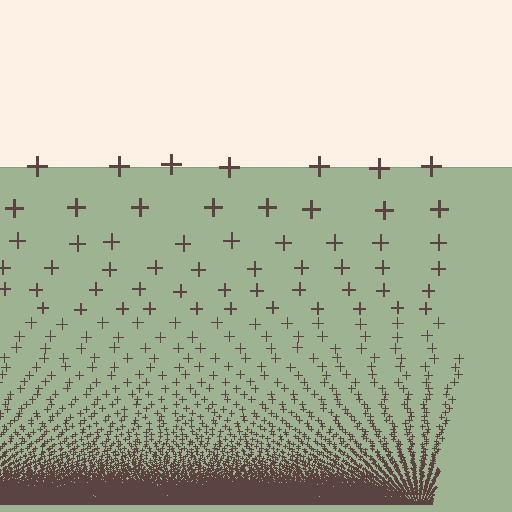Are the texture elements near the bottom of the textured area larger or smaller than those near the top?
Smaller. The gradient is inverted — elements near the bottom are smaller and denser.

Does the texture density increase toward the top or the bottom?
Density increases toward the bottom.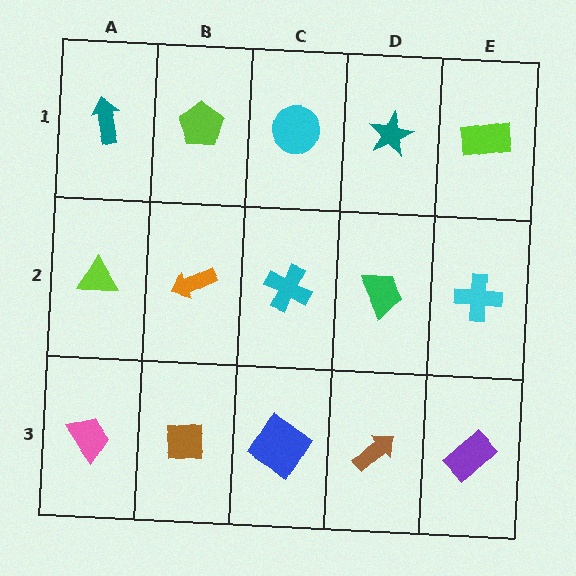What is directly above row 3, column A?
A lime triangle.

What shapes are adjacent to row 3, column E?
A cyan cross (row 2, column E), a brown arrow (row 3, column D).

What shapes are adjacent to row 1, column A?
A lime triangle (row 2, column A), a lime pentagon (row 1, column B).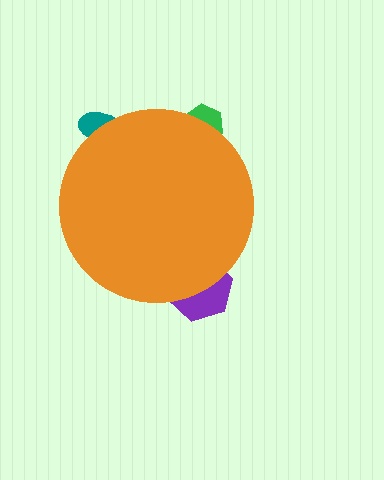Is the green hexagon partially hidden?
Yes, the green hexagon is partially hidden behind the orange circle.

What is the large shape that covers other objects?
An orange circle.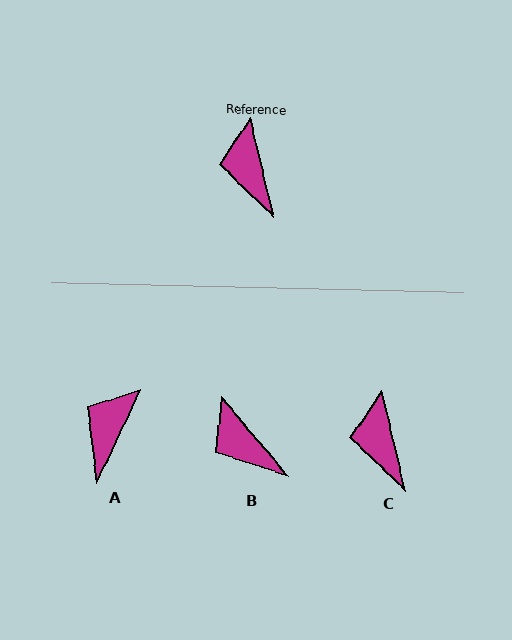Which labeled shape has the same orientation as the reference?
C.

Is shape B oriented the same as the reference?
No, it is off by about 27 degrees.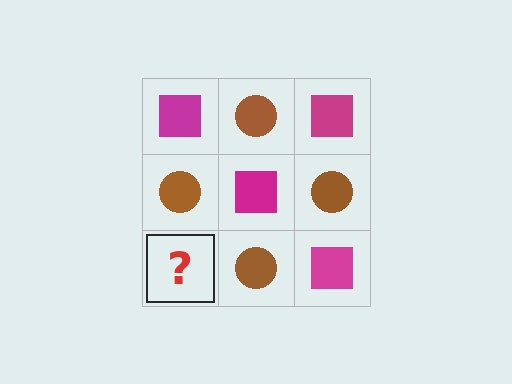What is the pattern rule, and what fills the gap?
The rule is that it alternates magenta square and brown circle in a checkerboard pattern. The gap should be filled with a magenta square.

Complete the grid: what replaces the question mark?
The question mark should be replaced with a magenta square.